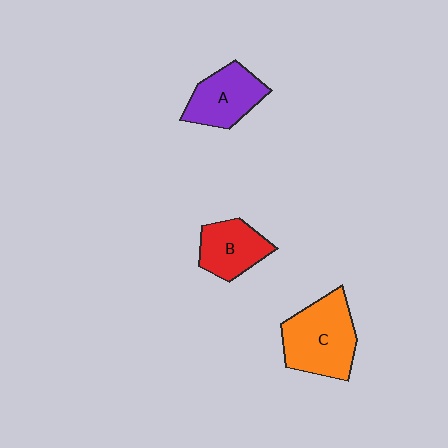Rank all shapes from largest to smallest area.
From largest to smallest: C (orange), A (purple), B (red).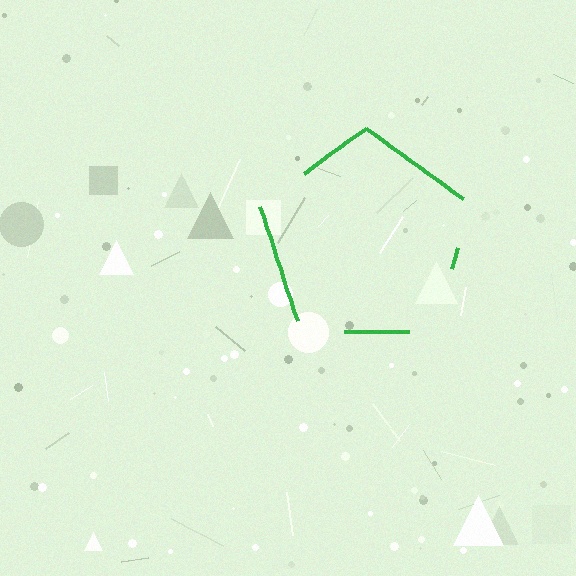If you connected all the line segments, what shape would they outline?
They would outline a pentagon.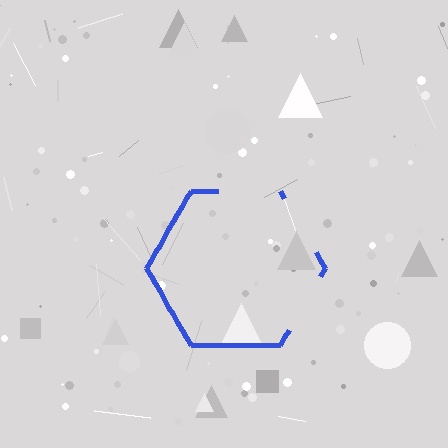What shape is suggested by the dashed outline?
The dashed outline suggests a hexagon.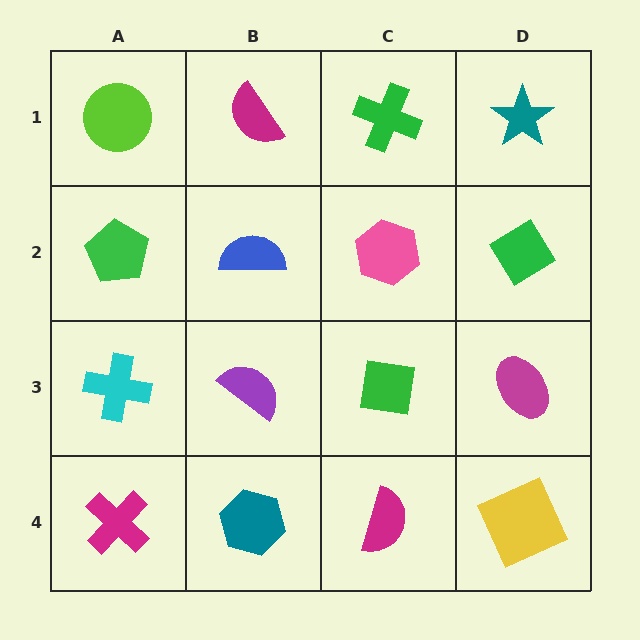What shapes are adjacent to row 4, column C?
A green square (row 3, column C), a teal hexagon (row 4, column B), a yellow square (row 4, column D).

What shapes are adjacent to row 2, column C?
A green cross (row 1, column C), a green square (row 3, column C), a blue semicircle (row 2, column B), a green diamond (row 2, column D).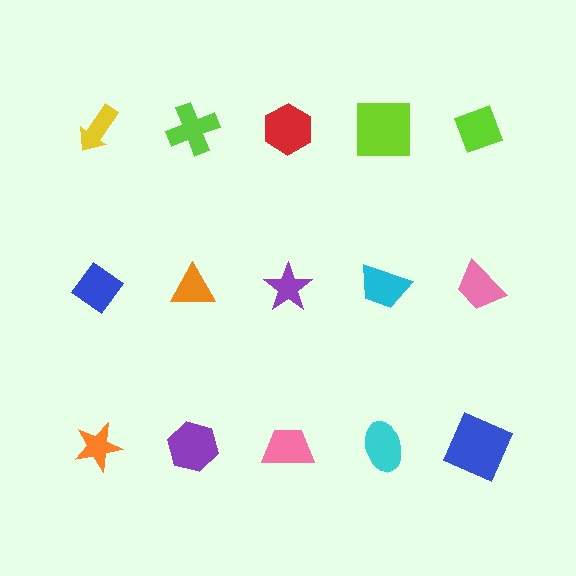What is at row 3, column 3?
A pink trapezoid.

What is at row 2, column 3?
A purple star.